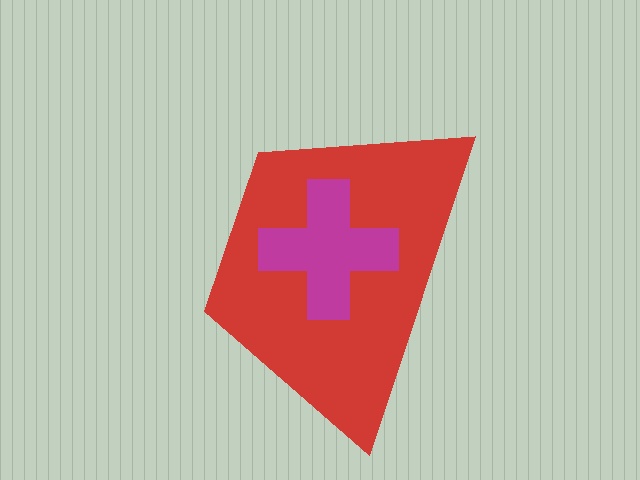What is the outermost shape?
The red trapezoid.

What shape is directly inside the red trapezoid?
The magenta cross.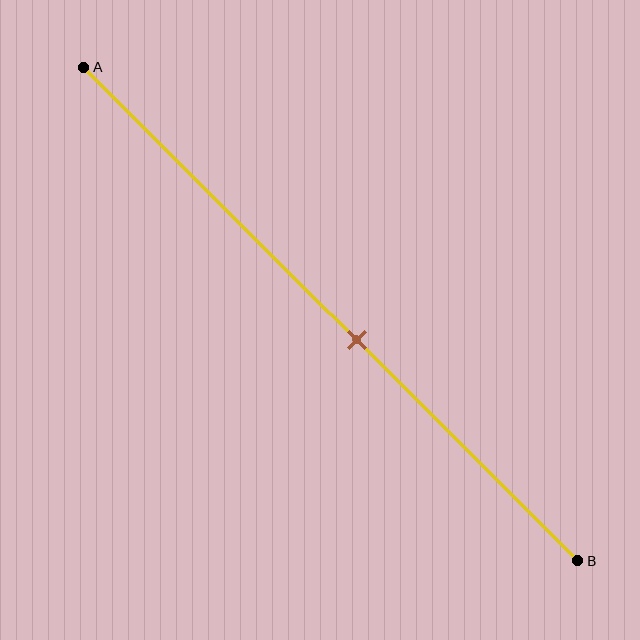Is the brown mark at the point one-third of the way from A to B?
No, the mark is at about 55% from A, not at the 33% one-third point.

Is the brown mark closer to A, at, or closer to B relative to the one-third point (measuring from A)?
The brown mark is closer to point B than the one-third point of segment AB.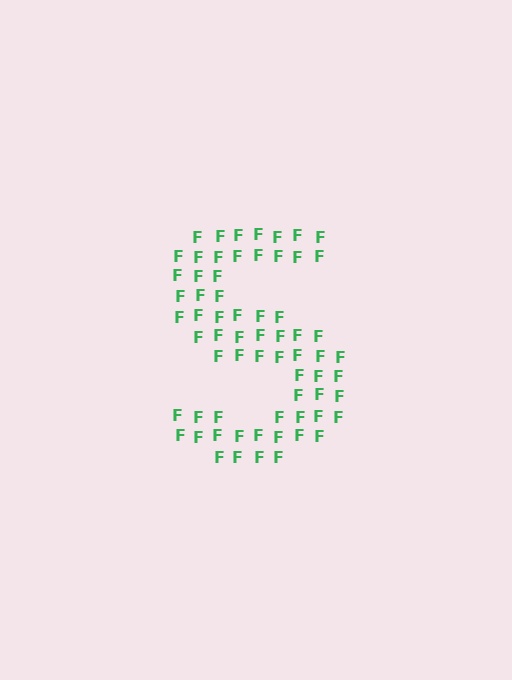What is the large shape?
The large shape is the letter S.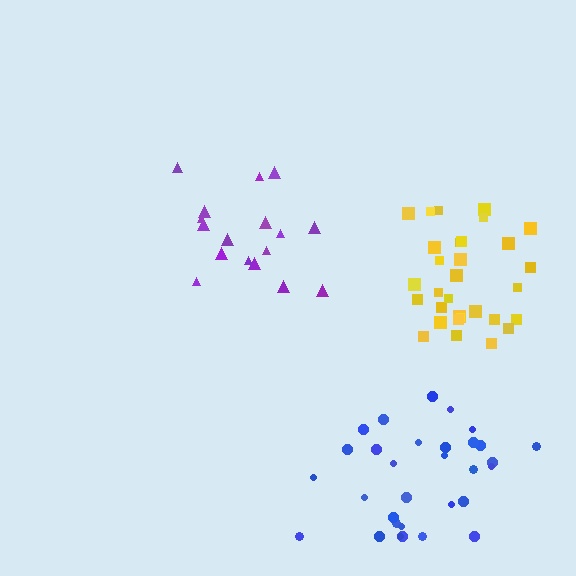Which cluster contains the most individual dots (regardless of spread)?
Yellow (31).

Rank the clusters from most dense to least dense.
yellow, blue, purple.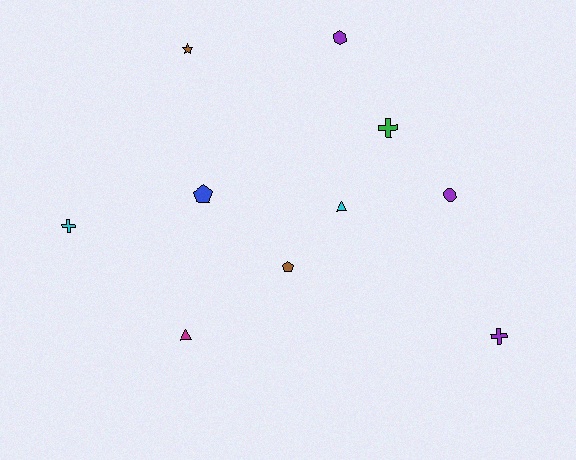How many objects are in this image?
There are 10 objects.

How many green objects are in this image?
There is 1 green object.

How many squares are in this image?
There are no squares.